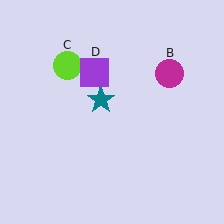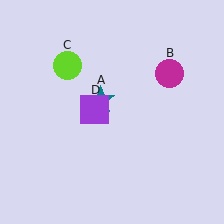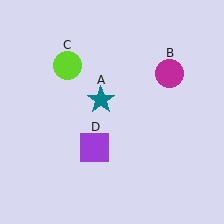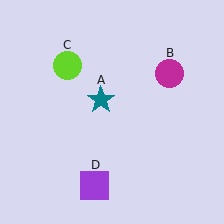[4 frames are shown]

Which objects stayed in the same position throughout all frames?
Teal star (object A) and magenta circle (object B) and lime circle (object C) remained stationary.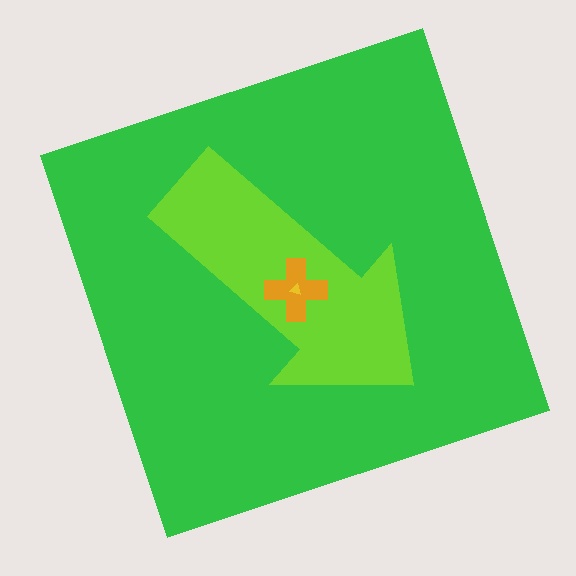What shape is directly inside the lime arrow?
The orange cross.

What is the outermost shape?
The green square.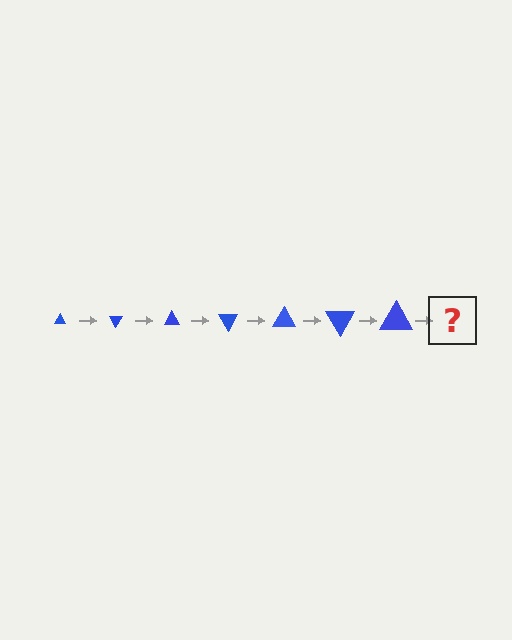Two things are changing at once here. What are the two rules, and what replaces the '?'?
The two rules are that the triangle grows larger each step and it rotates 60 degrees each step. The '?' should be a triangle, larger than the previous one and rotated 420 degrees from the start.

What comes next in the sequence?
The next element should be a triangle, larger than the previous one and rotated 420 degrees from the start.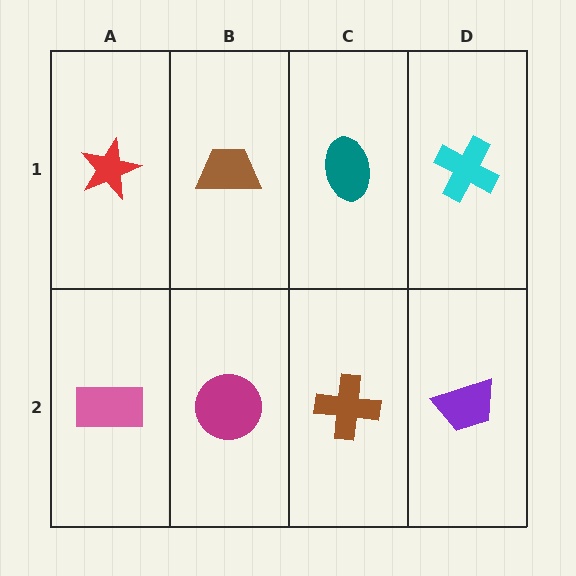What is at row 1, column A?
A red star.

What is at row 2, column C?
A brown cross.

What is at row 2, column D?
A purple trapezoid.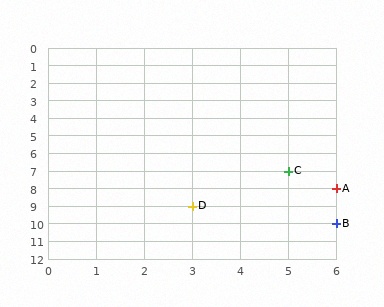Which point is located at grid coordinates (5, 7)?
Point C is at (5, 7).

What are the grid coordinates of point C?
Point C is at grid coordinates (5, 7).